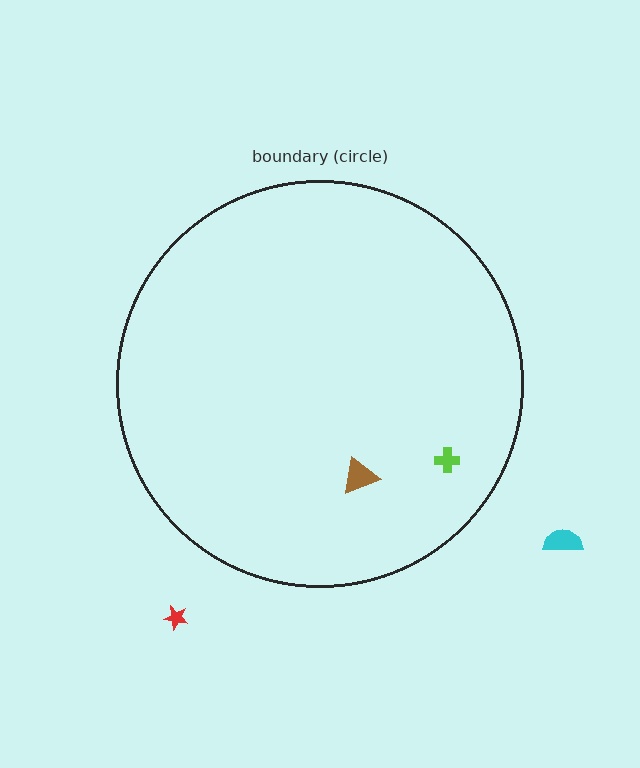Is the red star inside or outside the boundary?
Outside.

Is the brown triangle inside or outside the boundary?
Inside.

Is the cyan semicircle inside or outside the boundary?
Outside.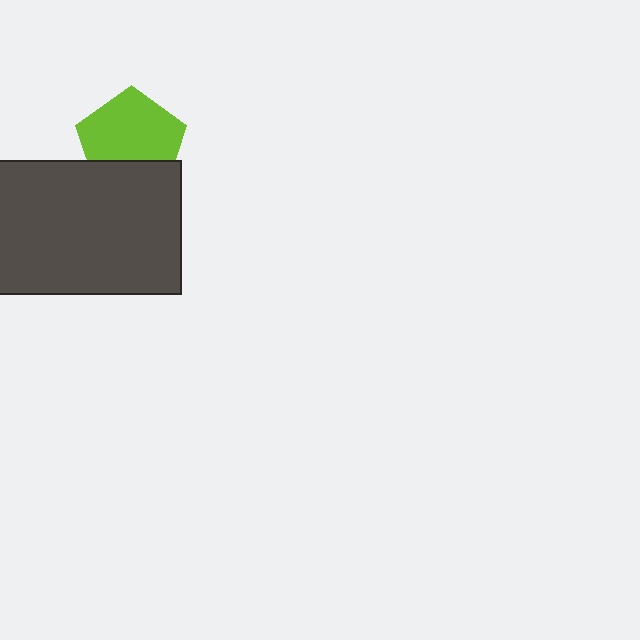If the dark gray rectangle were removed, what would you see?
You would see the complete lime pentagon.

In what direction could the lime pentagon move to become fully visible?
The lime pentagon could move up. That would shift it out from behind the dark gray rectangle entirely.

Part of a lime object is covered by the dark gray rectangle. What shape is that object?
It is a pentagon.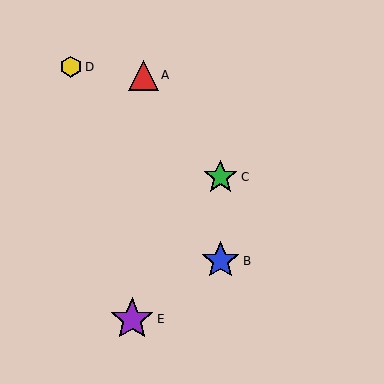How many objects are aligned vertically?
2 objects (B, C) are aligned vertically.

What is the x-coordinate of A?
Object A is at x≈143.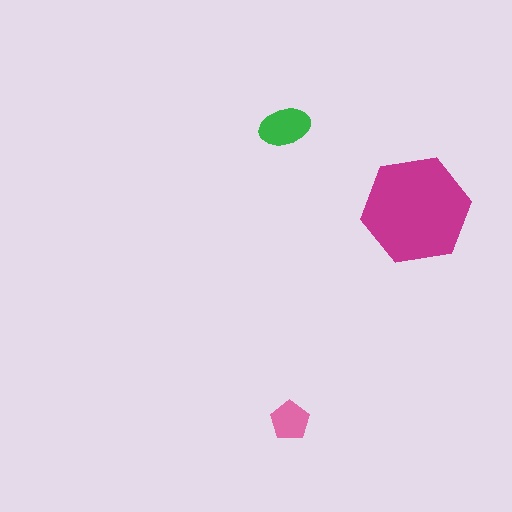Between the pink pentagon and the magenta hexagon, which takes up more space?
The magenta hexagon.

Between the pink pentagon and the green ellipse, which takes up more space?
The green ellipse.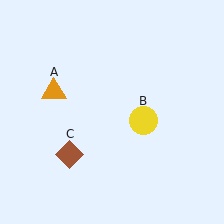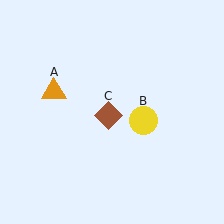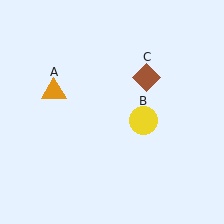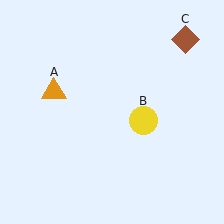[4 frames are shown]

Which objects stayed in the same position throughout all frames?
Orange triangle (object A) and yellow circle (object B) remained stationary.